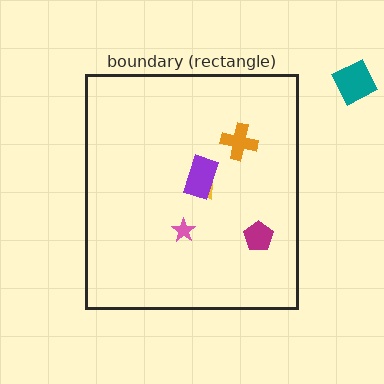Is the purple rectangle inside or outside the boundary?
Inside.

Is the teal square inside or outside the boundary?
Outside.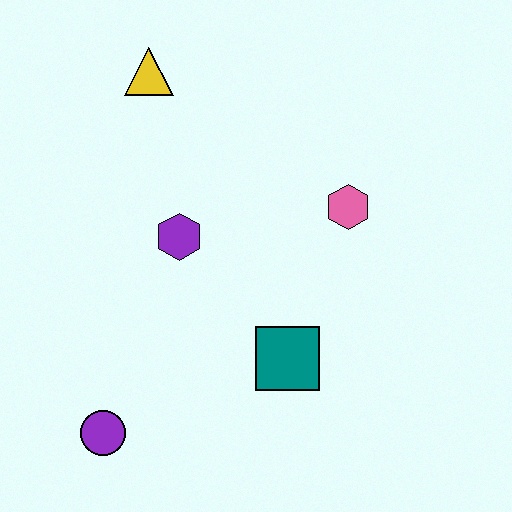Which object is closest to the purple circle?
The teal square is closest to the purple circle.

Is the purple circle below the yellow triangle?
Yes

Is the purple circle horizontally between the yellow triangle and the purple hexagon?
No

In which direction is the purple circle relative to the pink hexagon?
The purple circle is to the left of the pink hexagon.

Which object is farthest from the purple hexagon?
The purple circle is farthest from the purple hexagon.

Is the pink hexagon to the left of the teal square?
No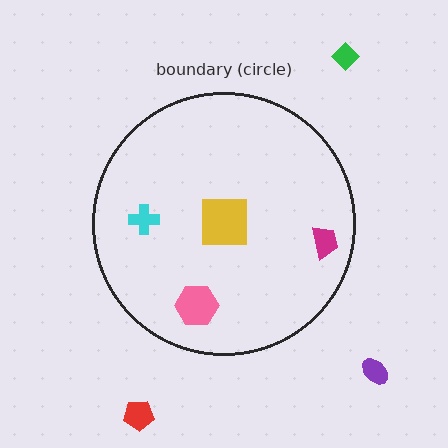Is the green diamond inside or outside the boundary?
Outside.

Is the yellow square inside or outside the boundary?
Inside.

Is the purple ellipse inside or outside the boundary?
Outside.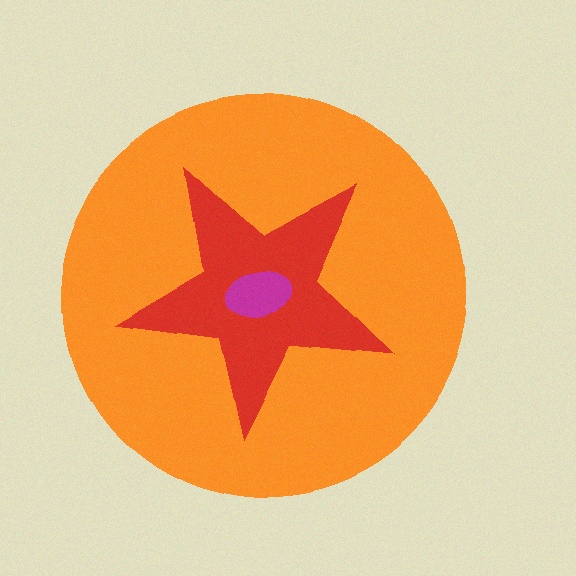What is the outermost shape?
The orange circle.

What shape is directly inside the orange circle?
The red star.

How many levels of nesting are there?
3.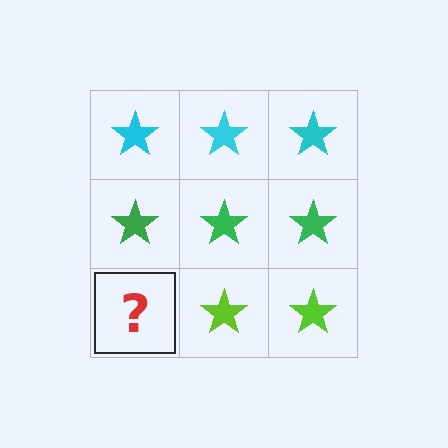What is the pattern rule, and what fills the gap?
The rule is that each row has a consistent color. The gap should be filled with a lime star.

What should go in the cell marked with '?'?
The missing cell should contain a lime star.